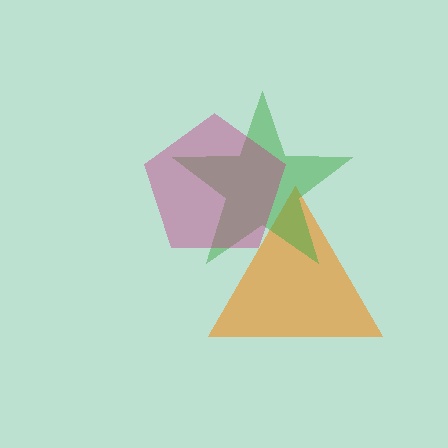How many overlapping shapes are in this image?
There are 3 overlapping shapes in the image.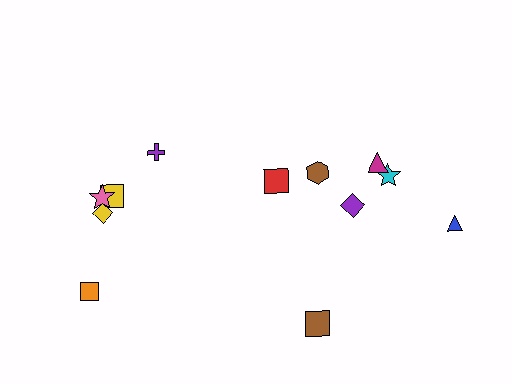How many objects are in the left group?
There are 5 objects.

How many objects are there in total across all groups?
There are 12 objects.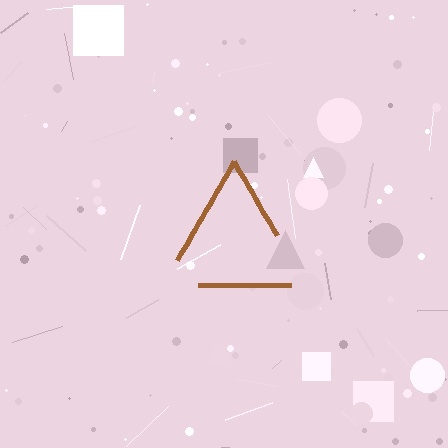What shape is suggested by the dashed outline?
The dashed outline suggests a triangle.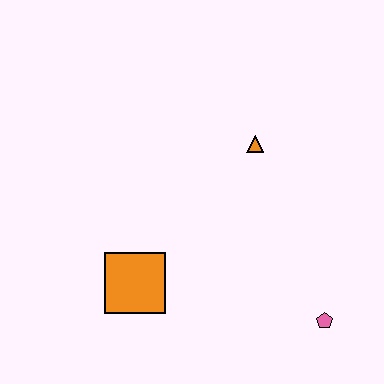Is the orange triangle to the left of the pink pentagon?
Yes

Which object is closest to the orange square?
The orange triangle is closest to the orange square.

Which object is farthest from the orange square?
The pink pentagon is farthest from the orange square.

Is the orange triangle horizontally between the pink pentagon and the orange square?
Yes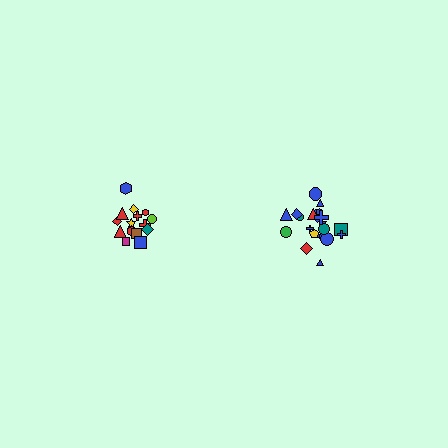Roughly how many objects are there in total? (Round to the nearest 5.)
Roughly 35 objects in total.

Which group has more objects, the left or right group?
The right group.